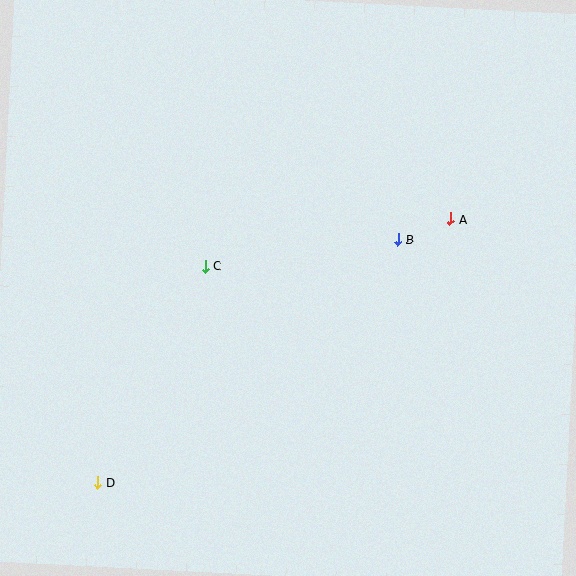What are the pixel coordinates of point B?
Point B is at (398, 239).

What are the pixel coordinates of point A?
Point A is at (451, 219).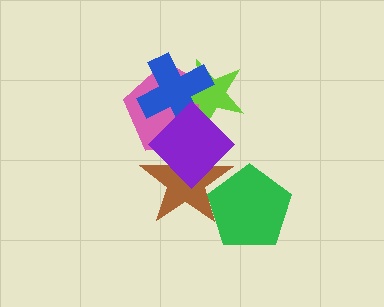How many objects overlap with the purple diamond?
4 objects overlap with the purple diamond.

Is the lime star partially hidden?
Yes, it is partially covered by another shape.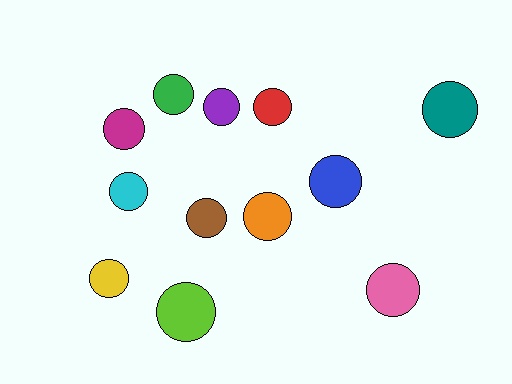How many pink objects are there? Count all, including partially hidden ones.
There is 1 pink object.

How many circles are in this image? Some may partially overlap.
There are 12 circles.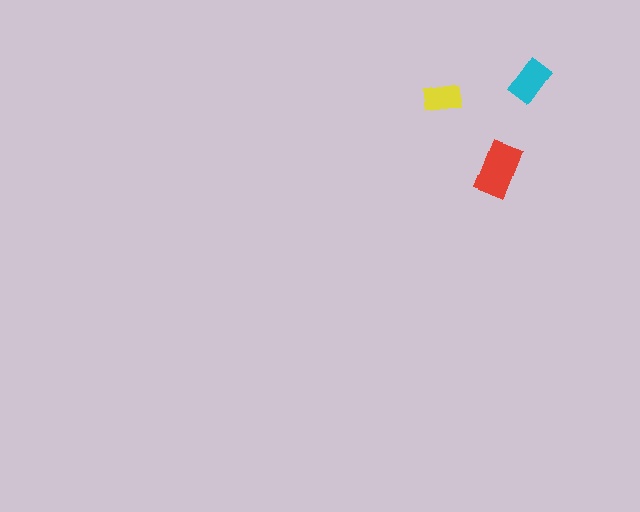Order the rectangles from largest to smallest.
the red one, the cyan one, the yellow one.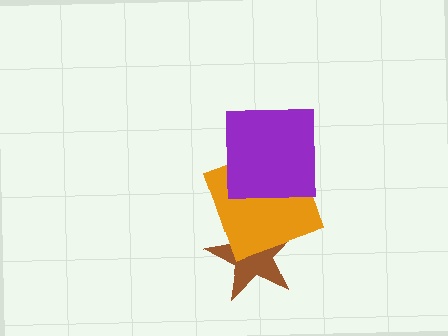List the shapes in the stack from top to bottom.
From top to bottom: the purple square, the orange square, the brown star.